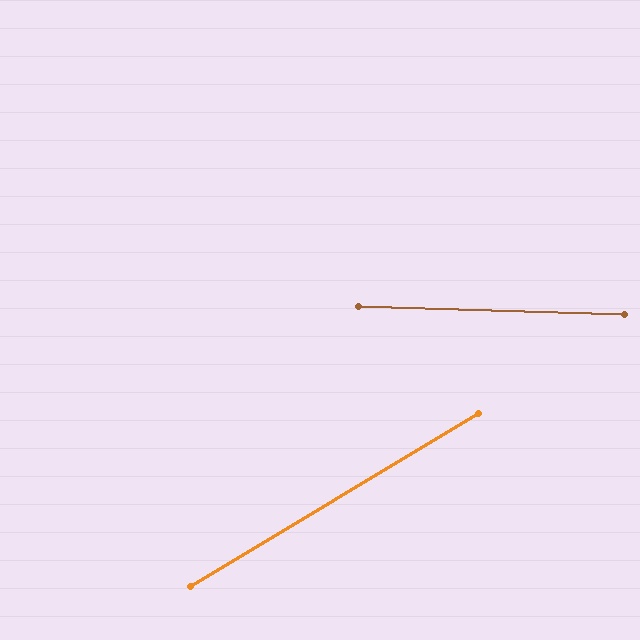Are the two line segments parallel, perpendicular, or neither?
Neither parallel nor perpendicular — they differ by about 33°.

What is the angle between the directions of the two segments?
Approximately 33 degrees.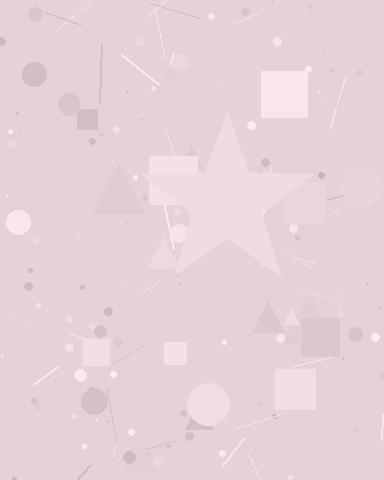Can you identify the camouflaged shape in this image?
The camouflaged shape is a star.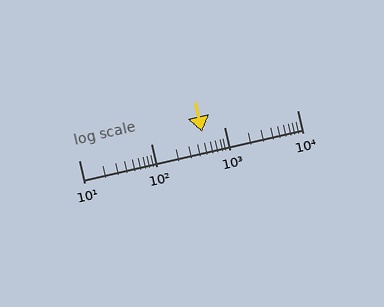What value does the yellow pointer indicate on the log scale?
The pointer indicates approximately 490.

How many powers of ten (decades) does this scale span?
The scale spans 3 decades, from 10 to 10000.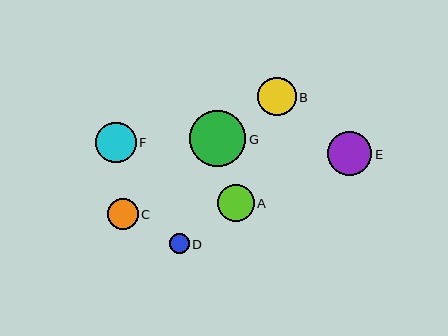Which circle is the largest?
Circle G is the largest with a size of approximately 56 pixels.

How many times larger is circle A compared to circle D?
Circle A is approximately 1.8 times the size of circle D.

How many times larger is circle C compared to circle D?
Circle C is approximately 1.5 times the size of circle D.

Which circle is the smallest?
Circle D is the smallest with a size of approximately 20 pixels.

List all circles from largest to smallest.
From largest to smallest: G, E, F, B, A, C, D.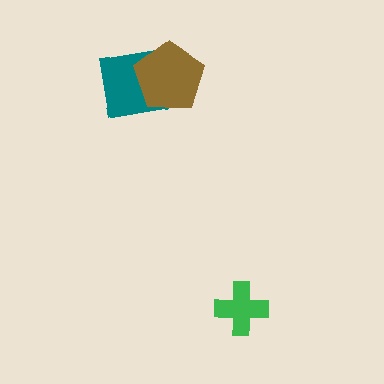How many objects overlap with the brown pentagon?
1 object overlaps with the brown pentagon.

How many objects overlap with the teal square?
1 object overlaps with the teal square.